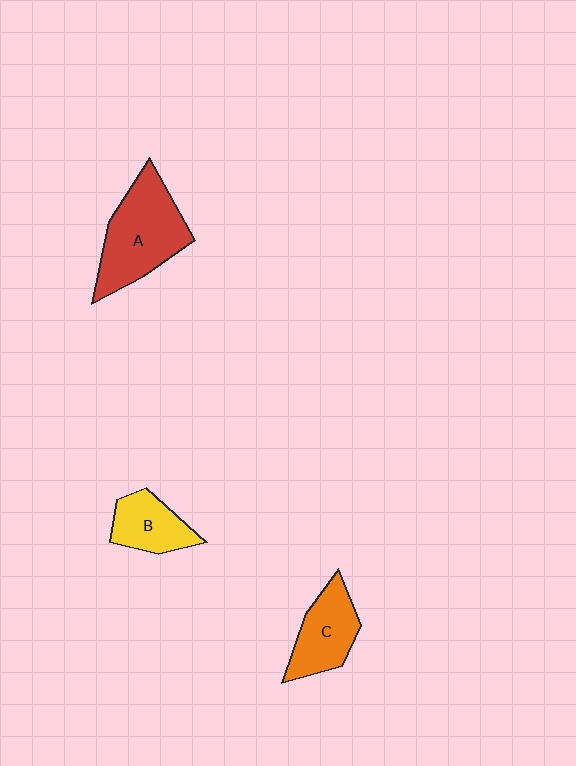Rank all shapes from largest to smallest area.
From largest to smallest: A (red), C (orange), B (yellow).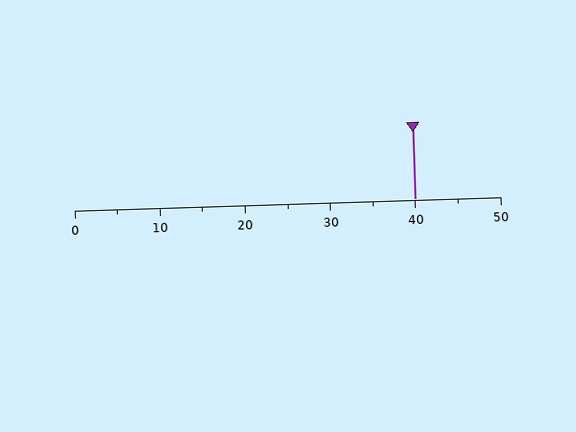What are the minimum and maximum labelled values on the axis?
The axis runs from 0 to 50.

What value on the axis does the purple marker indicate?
The marker indicates approximately 40.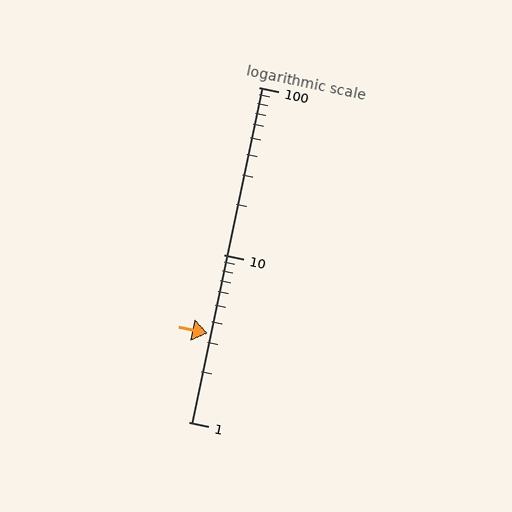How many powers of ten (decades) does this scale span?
The scale spans 2 decades, from 1 to 100.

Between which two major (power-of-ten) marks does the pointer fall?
The pointer is between 1 and 10.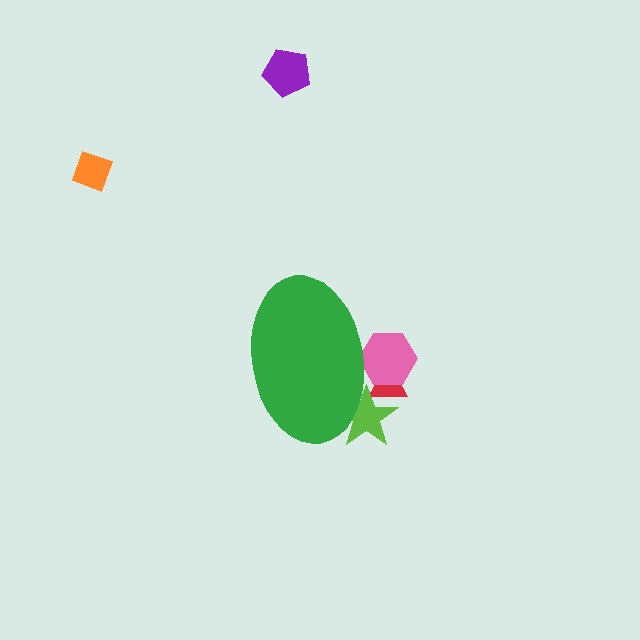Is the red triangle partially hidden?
Yes, the red triangle is partially hidden behind the green ellipse.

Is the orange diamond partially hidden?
No, the orange diamond is fully visible.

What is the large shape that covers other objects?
A green ellipse.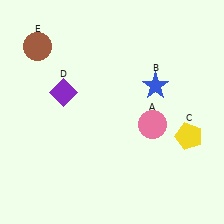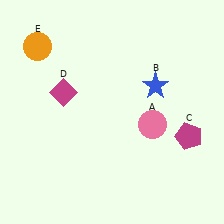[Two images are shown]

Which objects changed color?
C changed from yellow to magenta. D changed from purple to magenta. E changed from brown to orange.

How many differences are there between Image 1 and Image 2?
There are 3 differences between the two images.